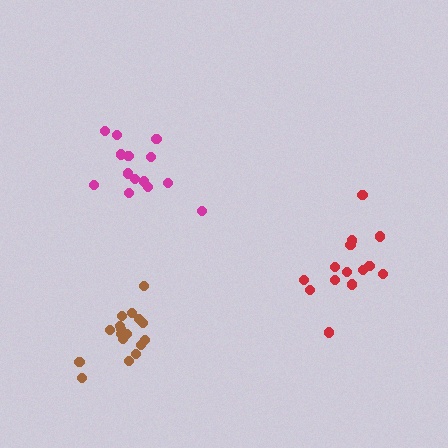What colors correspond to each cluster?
The clusters are colored: brown, red, magenta.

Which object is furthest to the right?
The red cluster is rightmost.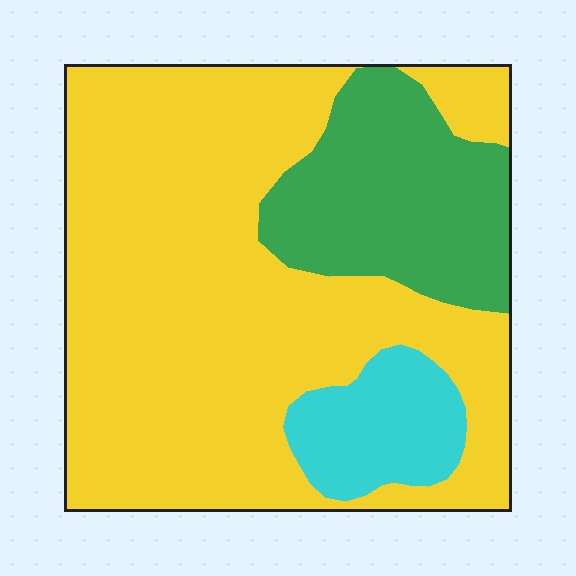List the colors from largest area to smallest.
From largest to smallest: yellow, green, cyan.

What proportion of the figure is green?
Green takes up about one fifth (1/5) of the figure.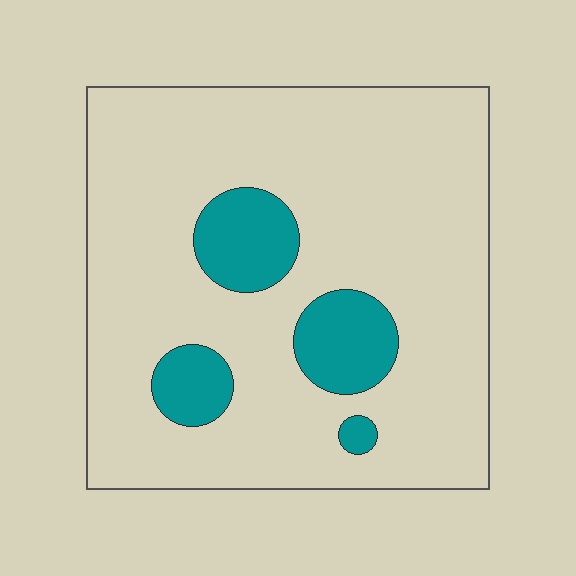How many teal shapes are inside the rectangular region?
4.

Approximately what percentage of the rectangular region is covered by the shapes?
Approximately 15%.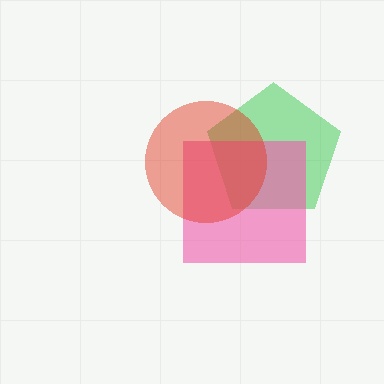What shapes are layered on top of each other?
The layered shapes are: a green pentagon, a pink square, a red circle.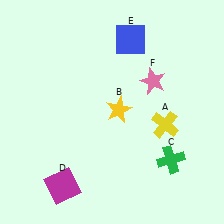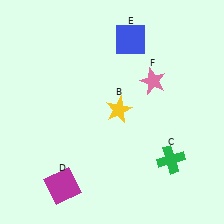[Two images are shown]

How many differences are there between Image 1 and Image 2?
There is 1 difference between the two images.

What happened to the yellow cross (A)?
The yellow cross (A) was removed in Image 2. It was in the bottom-right area of Image 1.